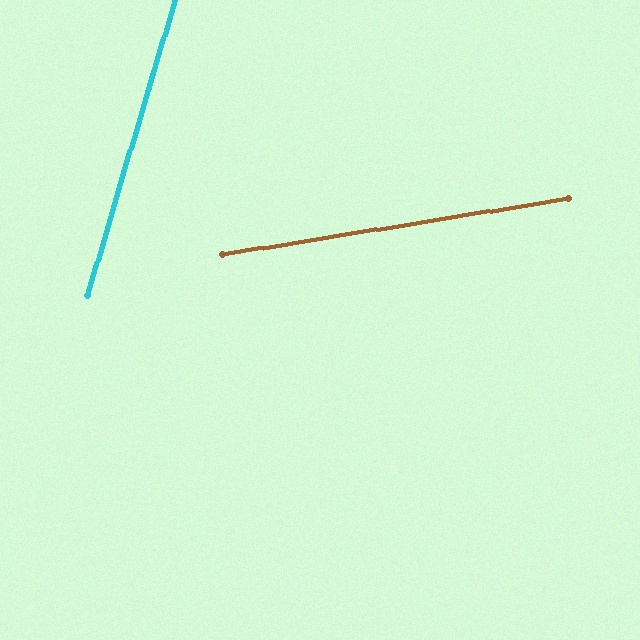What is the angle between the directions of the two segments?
Approximately 64 degrees.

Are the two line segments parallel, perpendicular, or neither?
Neither parallel nor perpendicular — they differ by about 64°.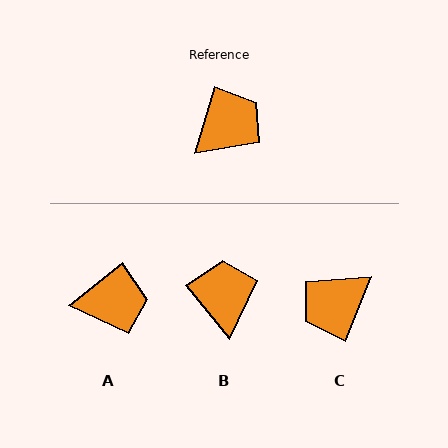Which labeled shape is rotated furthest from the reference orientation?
C, about 175 degrees away.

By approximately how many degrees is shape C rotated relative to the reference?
Approximately 175 degrees counter-clockwise.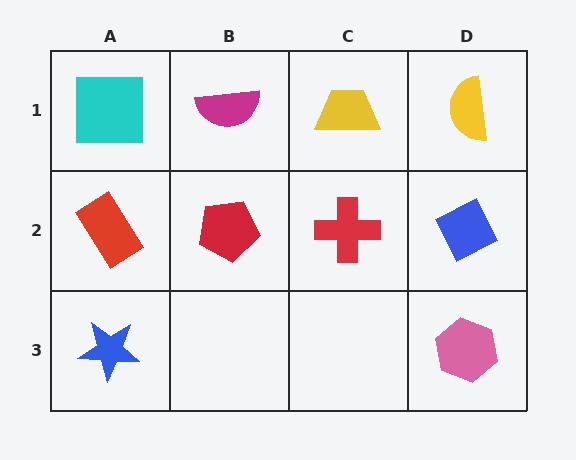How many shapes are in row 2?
4 shapes.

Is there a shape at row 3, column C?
No, that cell is empty.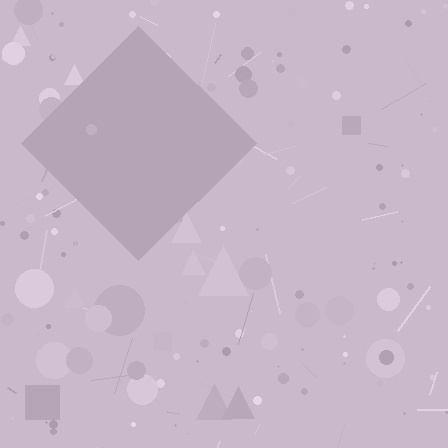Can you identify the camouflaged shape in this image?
The camouflaged shape is a diamond.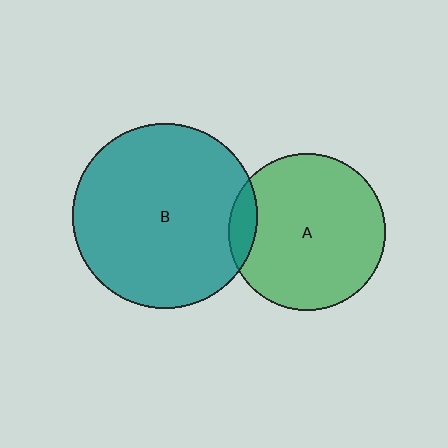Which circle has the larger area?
Circle B (teal).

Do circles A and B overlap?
Yes.